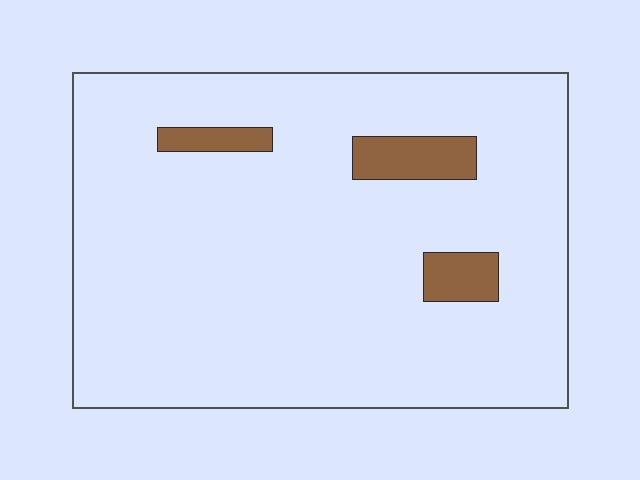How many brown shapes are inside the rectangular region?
3.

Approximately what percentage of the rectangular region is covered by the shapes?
Approximately 5%.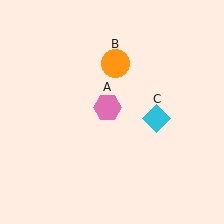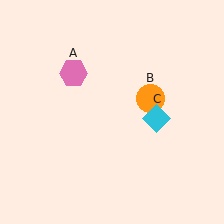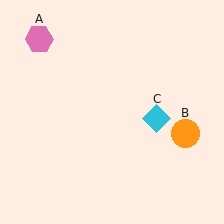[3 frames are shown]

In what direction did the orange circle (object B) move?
The orange circle (object B) moved down and to the right.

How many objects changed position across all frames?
2 objects changed position: pink hexagon (object A), orange circle (object B).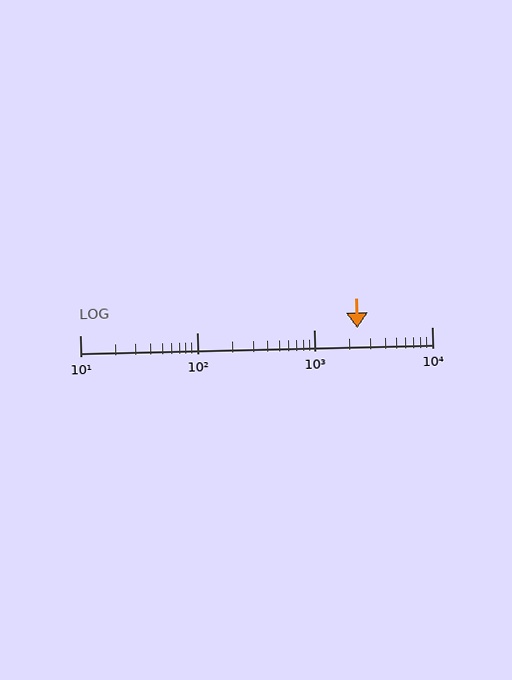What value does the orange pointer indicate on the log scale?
The pointer indicates approximately 2300.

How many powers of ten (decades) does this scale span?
The scale spans 3 decades, from 10 to 10000.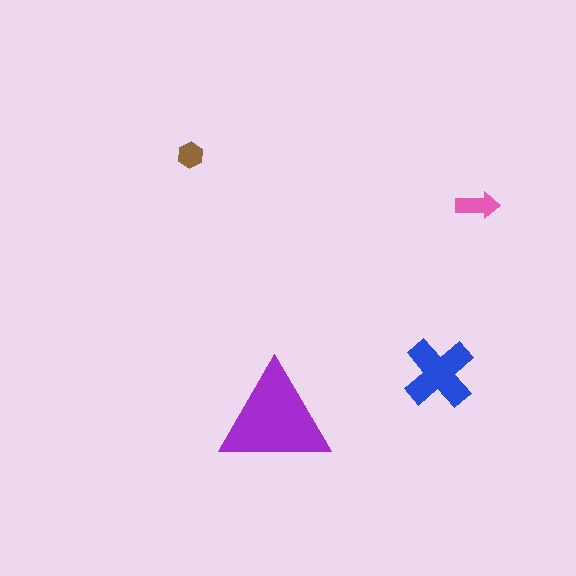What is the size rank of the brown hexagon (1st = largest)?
4th.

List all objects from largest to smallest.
The purple triangle, the blue cross, the pink arrow, the brown hexagon.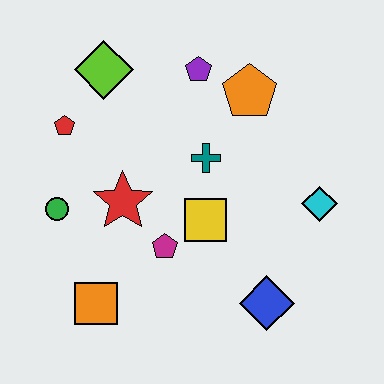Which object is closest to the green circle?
The red star is closest to the green circle.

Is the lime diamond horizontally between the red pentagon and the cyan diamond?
Yes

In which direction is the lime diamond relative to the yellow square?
The lime diamond is above the yellow square.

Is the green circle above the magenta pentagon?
Yes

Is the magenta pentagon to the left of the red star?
No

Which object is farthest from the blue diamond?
The lime diamond is farthest from the blue diamond.